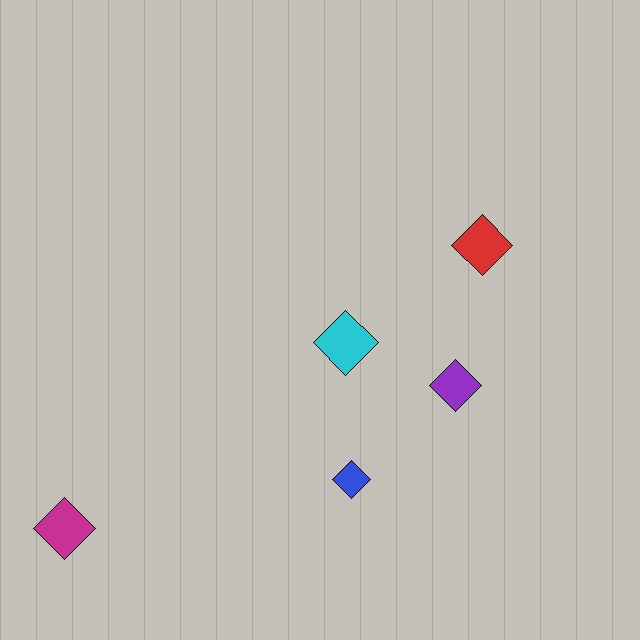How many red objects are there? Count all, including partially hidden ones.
There is 1 red object.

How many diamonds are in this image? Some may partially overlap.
There are 5 diamonds.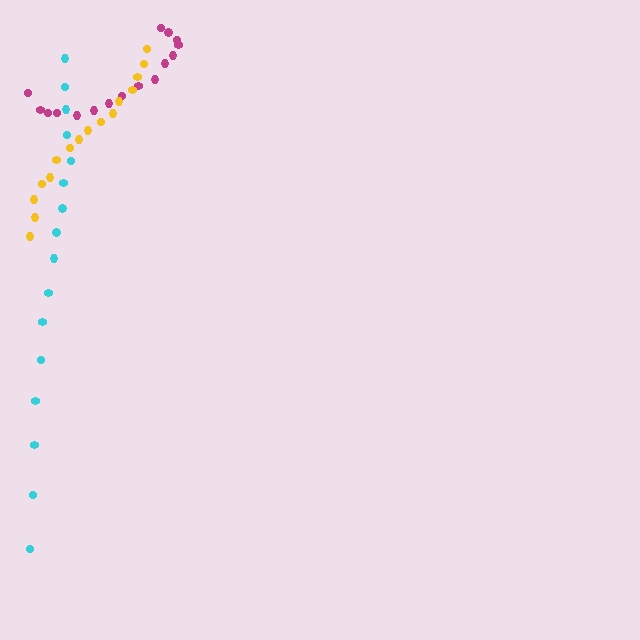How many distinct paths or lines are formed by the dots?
There are 3 distinct paths.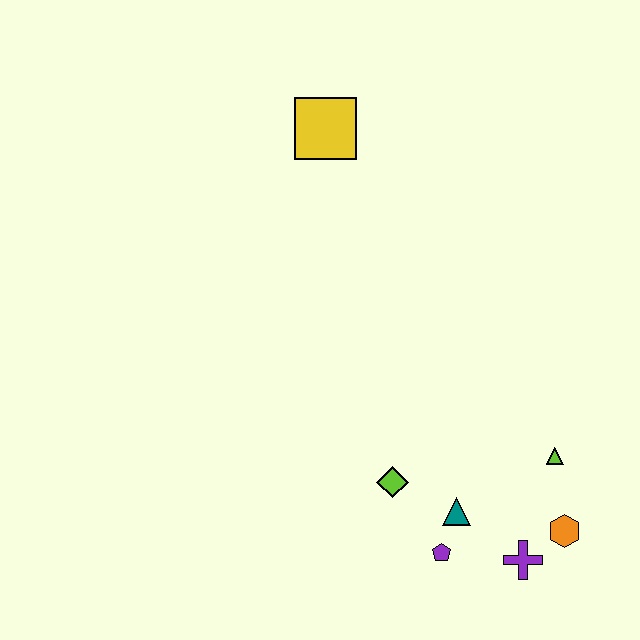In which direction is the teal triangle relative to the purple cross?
The teal triangle is to the left of the purple cross.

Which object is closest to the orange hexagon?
The purple cross is closest to the orange hexagon.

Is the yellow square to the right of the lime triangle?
No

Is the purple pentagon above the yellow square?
No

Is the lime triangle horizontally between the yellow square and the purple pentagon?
No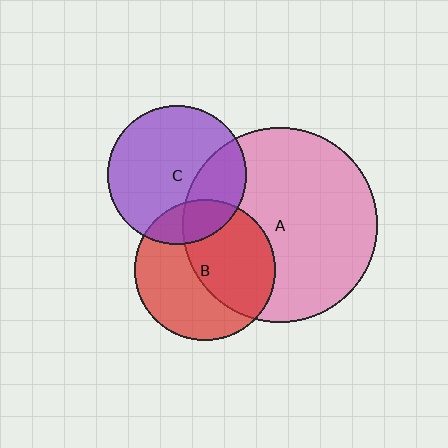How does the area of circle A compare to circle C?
Approximately 2.0 times.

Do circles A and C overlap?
Yes.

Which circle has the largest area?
Circle A (pink).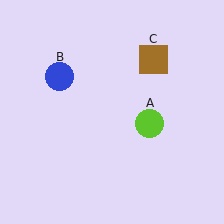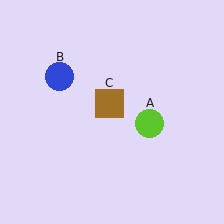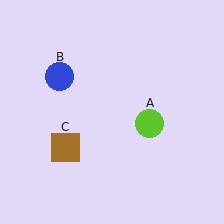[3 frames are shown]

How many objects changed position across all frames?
1 object changed position: brown square (object C).